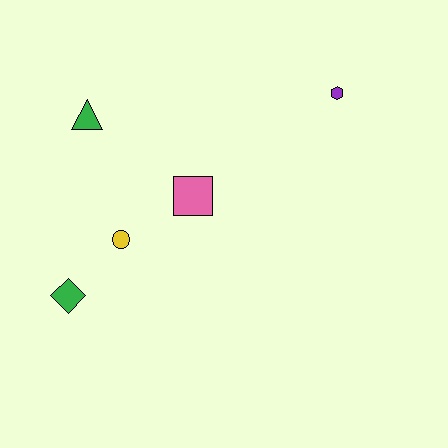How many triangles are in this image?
There is 1 triangle.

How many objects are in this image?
There are 5 objects.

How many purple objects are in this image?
There is 1 purple object.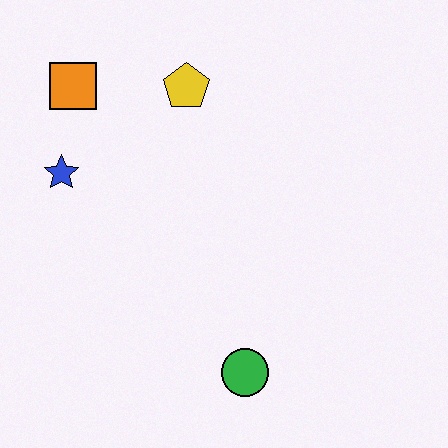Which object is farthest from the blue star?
The green circle is farthest from the blue star.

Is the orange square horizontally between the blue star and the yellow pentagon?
Yes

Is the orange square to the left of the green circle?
Yes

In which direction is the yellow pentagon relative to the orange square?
The yellow pentagon is to the right of the orange square.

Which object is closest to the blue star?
The orange square is closest to the blue star.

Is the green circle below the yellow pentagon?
Yes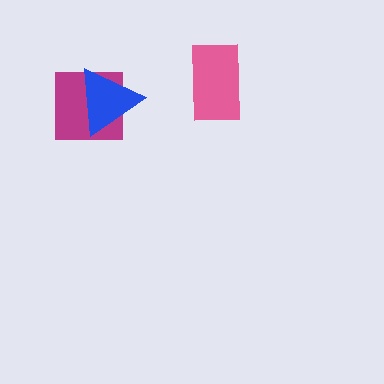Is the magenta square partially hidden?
Yes, it is partially covered by another shape.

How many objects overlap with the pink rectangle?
0 objects overlap with the pink rectangle.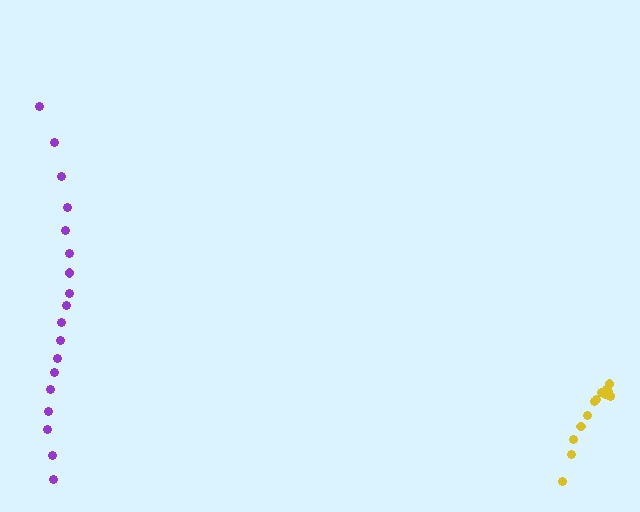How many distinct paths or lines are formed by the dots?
There are 2 distinct paths.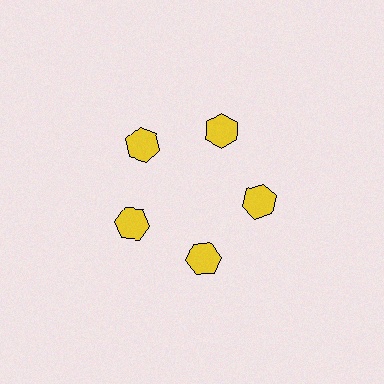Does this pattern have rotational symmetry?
Yes, this pattern has 5-fold rotational symmetry. It looks the same after rotating 72 degrees around the center.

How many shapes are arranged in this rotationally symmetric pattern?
There are 5 shapes, arranged in 5 groups of 1.